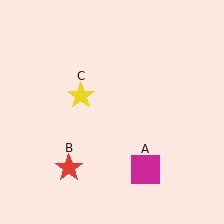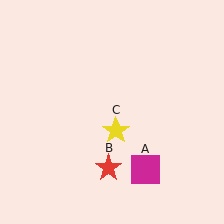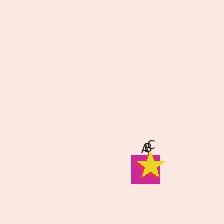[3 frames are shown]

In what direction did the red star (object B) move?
The red star (object B) moved right.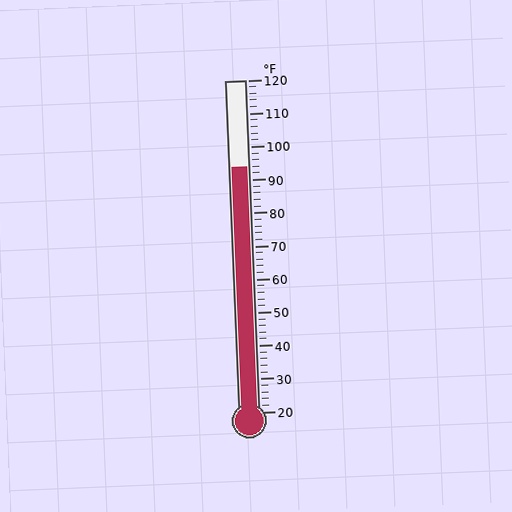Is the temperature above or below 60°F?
The temperature is above 60°F.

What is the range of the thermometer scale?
The thermometer scale ranges from 20°F to 120°F.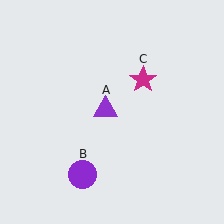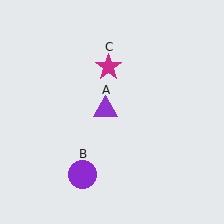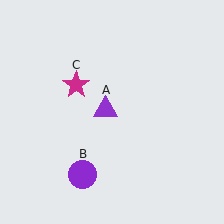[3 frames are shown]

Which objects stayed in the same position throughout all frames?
Purple triangle (object A) and purple circle (object B) remained stationary.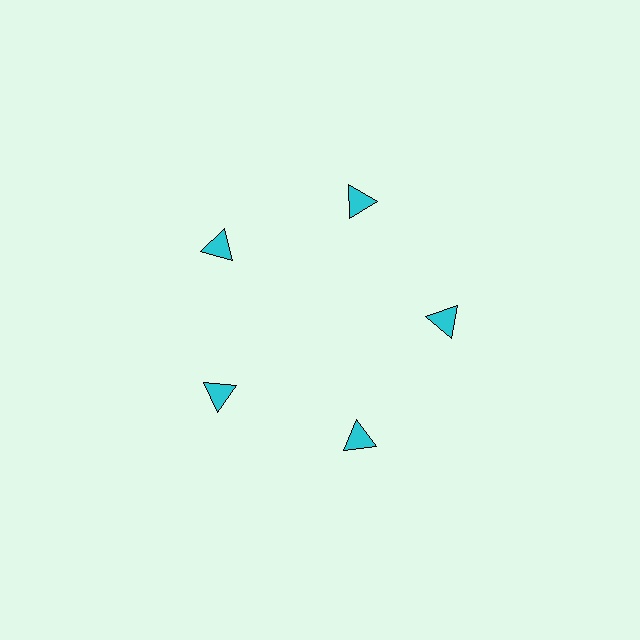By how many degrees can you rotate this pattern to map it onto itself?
The pattern maps onto itself every 72 degrees of rotation.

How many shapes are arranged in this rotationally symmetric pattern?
There are 5 shapes, arranged in 5 groups of 1.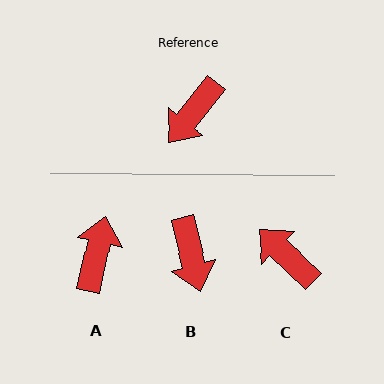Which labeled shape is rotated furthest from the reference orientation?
A, about 154 degrees away.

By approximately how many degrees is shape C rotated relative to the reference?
Approximately 95 degrees clockwise.